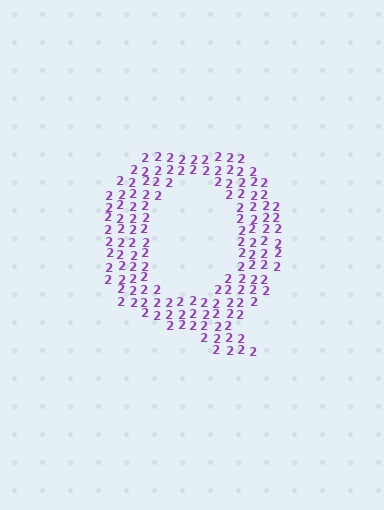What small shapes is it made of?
It is made of small digit 2's.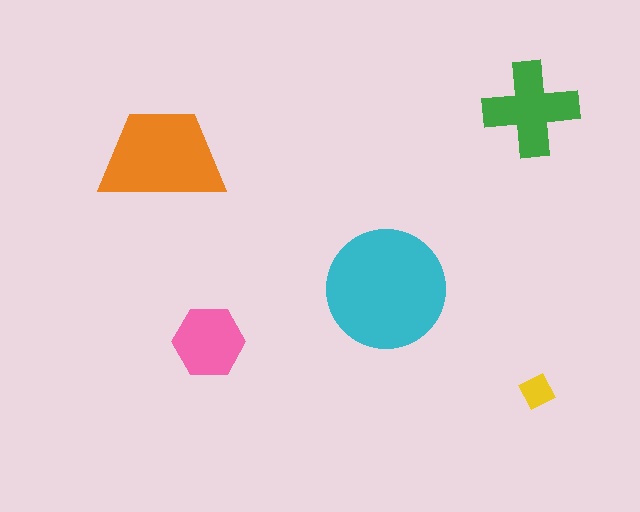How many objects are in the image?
There are 5 objects in the image.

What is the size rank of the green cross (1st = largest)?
3rd.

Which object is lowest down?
The yellow diamond is bottommost.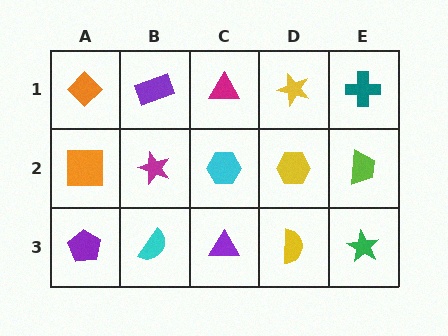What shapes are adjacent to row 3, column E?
A lime trapezoid (row 2, column E), a yellow semicircle (row 3, column D).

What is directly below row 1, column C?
A cyan hexagon.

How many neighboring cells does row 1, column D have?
3.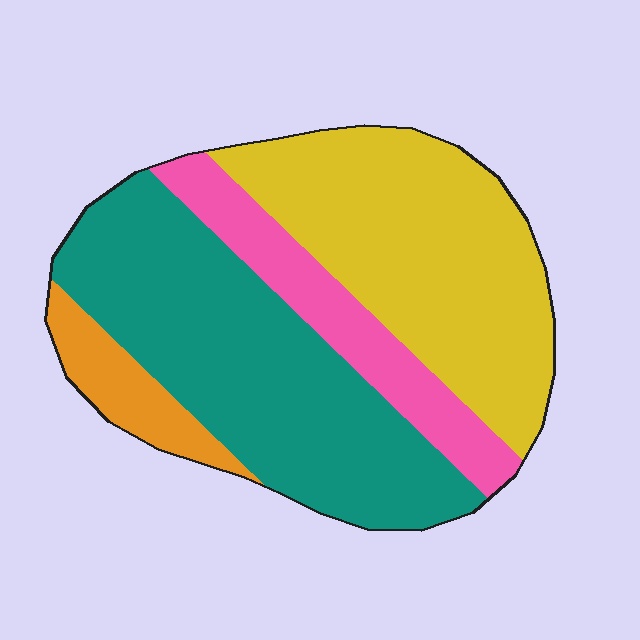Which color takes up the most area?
Teal, at roughly 40%.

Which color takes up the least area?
Orange, at roughly 10%.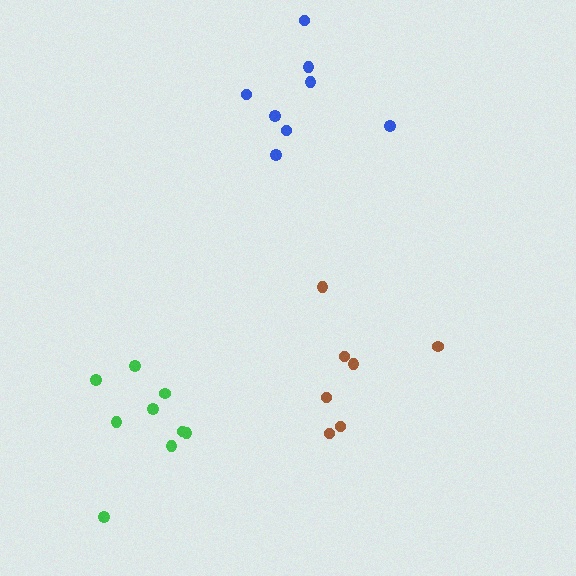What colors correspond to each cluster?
The clusters are colored: green, brown, blue.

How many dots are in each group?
Group 1: 9 dots, Group 2: 7 dots, Group 3: 8 dots (24 total).